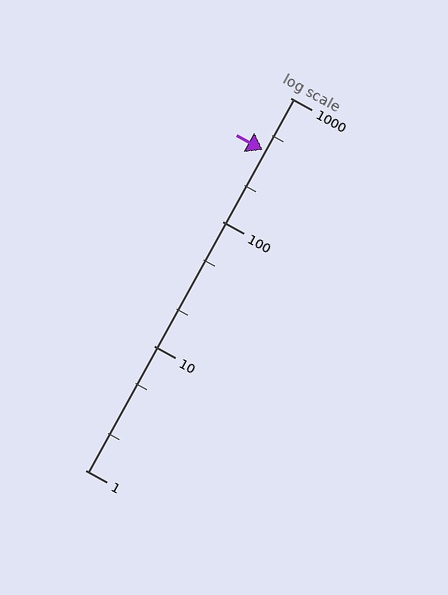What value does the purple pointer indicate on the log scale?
The pointer indicates approximately 380.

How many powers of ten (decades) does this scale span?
The scale spans 3 decades, from 1 to 1000.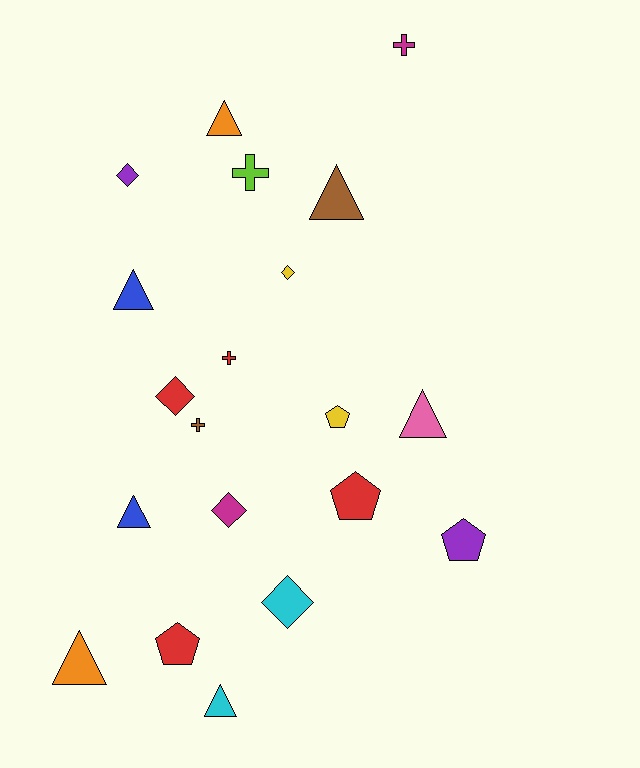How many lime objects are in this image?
There is 1 lime object.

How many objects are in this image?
There are 20 objects.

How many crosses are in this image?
There are 4 crosses.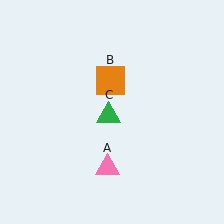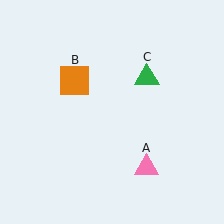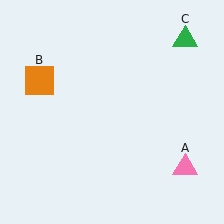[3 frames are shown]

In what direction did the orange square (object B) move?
The orange square (object B) moved left.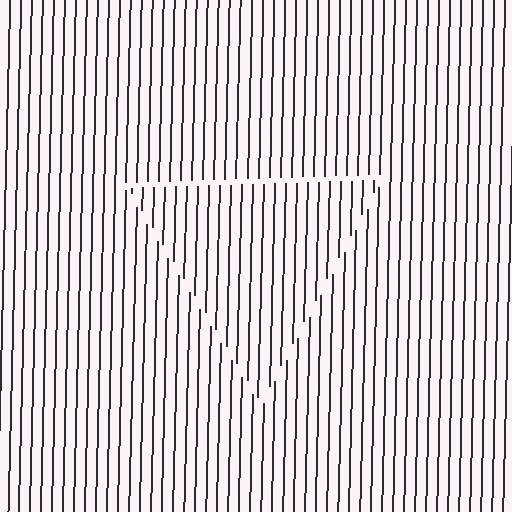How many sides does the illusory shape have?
3 sides — the line-ends trace a triangle.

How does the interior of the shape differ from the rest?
The interior of the shape contains the same grating, shifted by half a period — the contour is defined by the phase discontinuity where line-ends from the inner and outer gratings abut.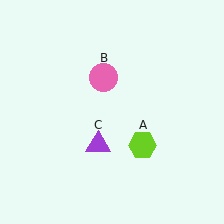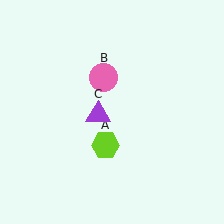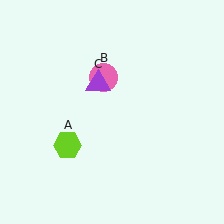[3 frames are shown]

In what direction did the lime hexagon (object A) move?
The lime hexagon (object A) moved left.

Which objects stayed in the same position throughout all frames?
Pink circle (object B) remained stationary.